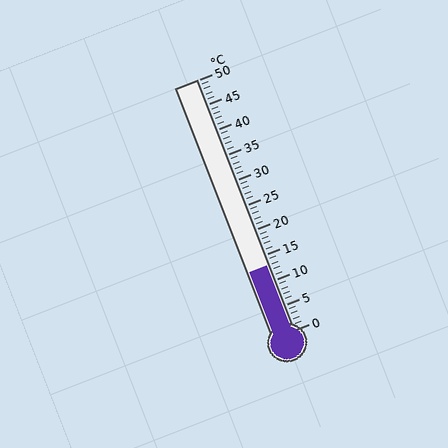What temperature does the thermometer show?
The thermometer shows approximately 13°C.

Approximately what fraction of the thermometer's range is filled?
The thermometer is filled to approximately 25% of its range.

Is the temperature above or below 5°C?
The temperature is above 5°C.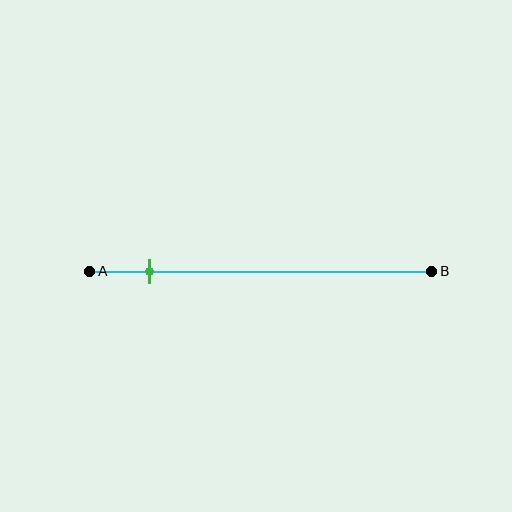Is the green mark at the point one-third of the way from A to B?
No, the mark is at about 20% from A, not at the 33% one-third point.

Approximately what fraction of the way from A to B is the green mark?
The green mark is approximately 20% of the way from A to B.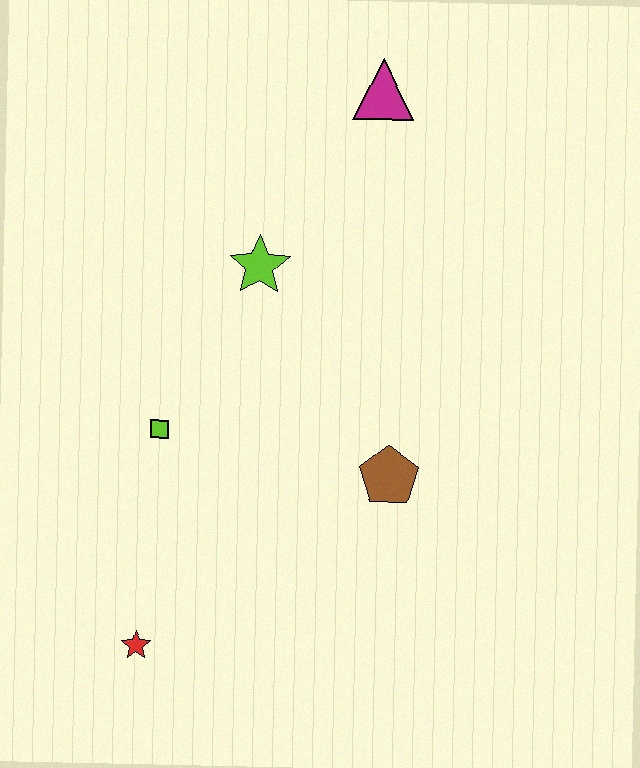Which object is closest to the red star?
The lime square is closest to the red star.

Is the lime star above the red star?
Yes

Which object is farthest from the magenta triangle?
The red star is farthest from the magenta triangle.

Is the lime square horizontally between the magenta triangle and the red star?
Yes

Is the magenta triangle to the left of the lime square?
No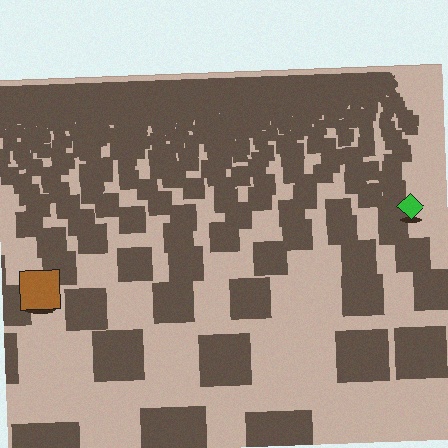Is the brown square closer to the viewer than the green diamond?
Yes. The brown square is closer — you can tell from the texture gradient: the ground texture is coarser near it.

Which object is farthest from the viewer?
The green diamond is farthest from the viewer. It appears smaller and the ground texture around it is denser.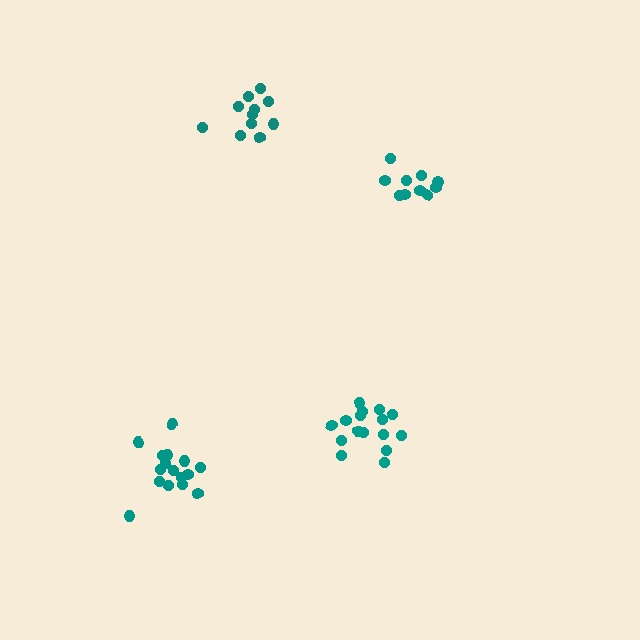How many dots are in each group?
Group 1: 16 dots, Group 2: 11 dots, Group 3: 10 dots, Group 4: 16 dots (53 total).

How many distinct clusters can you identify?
There are 4 distinct clusters.